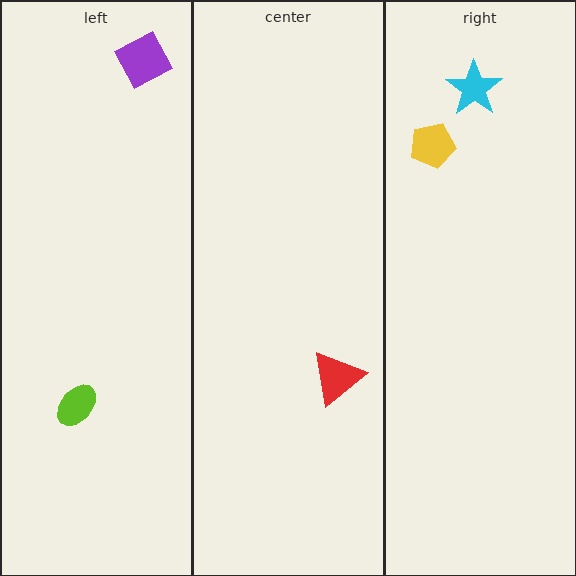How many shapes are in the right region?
2.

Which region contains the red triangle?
The center region.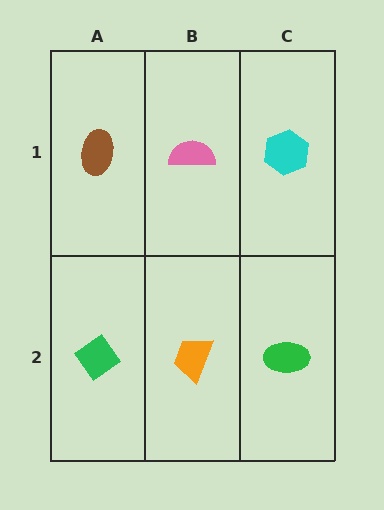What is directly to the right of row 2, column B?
A green ellipse.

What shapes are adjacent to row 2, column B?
A pink semicircle (row 1, column B), a green diamond (row 2, column A), a green ellipse (row 2, column C).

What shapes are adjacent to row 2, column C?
A cyan hexagon (row 1, column C), an orange trapezoid (row 2, column B).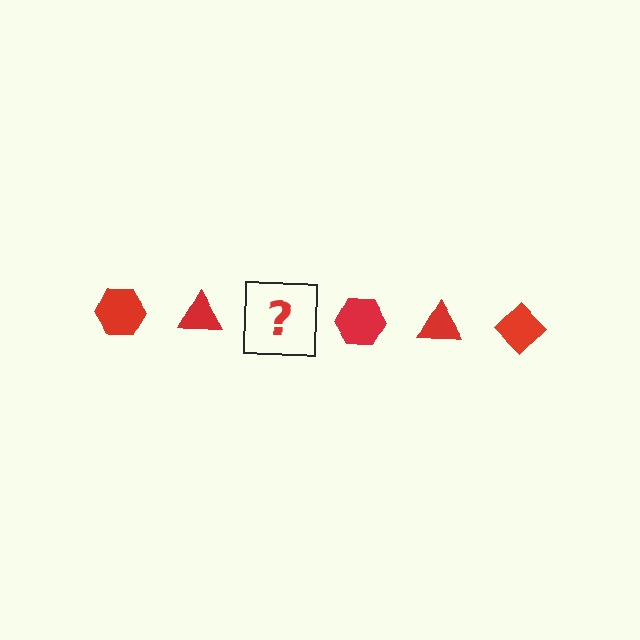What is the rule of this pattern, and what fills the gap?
The rule is that the pattern cycles through hexagon, triangle, diamond shapes in red. The gap should be filled with a red diamond.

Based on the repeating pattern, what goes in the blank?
The blank should be a red diamond.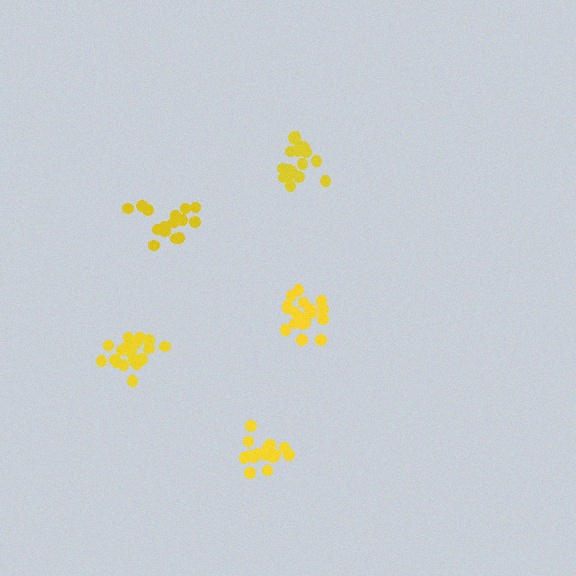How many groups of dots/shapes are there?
There are 5 groups.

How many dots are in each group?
Group 1: 16 dots, Group 2: 18 dots, Group 3: 20 dots, Group 4: 18 dots, Group 5: 15 dots (87 total).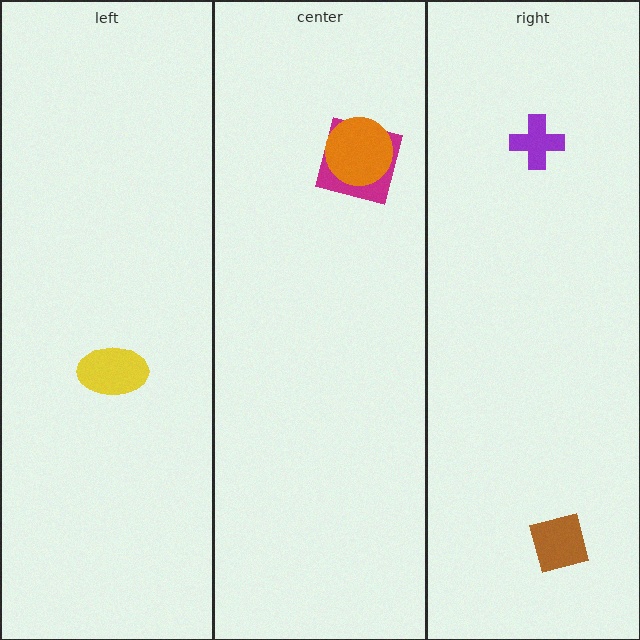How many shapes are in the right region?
2.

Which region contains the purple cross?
The right region.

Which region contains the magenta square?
The center region.